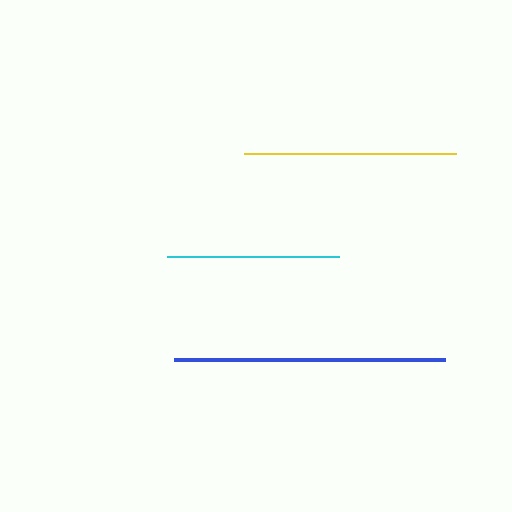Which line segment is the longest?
The blue line is the longest at approximately 271 pixels.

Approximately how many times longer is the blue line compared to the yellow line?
The blue line is approximately 1.3 times the length of the yellow line.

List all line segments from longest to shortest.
From longest to shortest: blue, yellow, cyan.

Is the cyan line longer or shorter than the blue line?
The blue line is longer than the cyan line.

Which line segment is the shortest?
The cyan line is the shortest at approximately 172 pixels.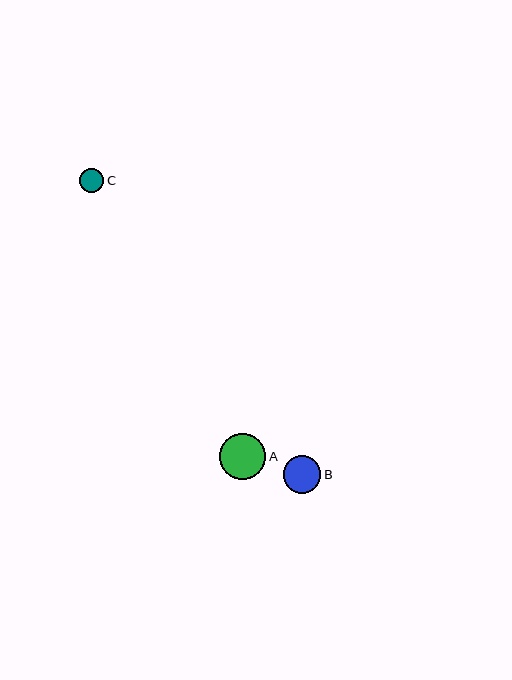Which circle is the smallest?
Circle C is the smallest with a size of approximately 24 pixels.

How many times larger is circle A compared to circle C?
Circle A is approximately 1.9 times the size of circle C.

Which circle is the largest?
Circle A is the largest with a size of approximately 46 pixels.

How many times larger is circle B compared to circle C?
Circle B is approximately 1.6 times the size of circle C.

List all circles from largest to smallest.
From largest to smallest: A, B, C.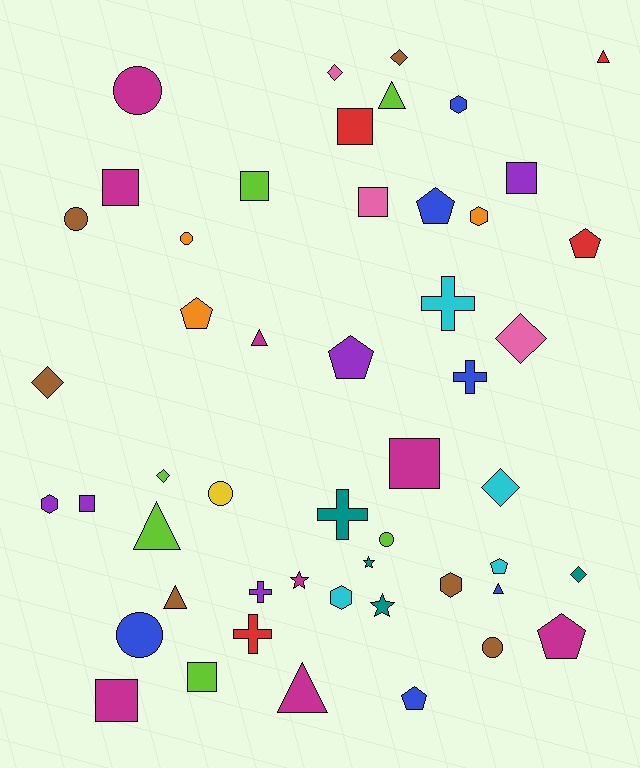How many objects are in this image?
There are 50 objects.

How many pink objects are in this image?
There are 3 pink objects.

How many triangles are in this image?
There are 7 triangles.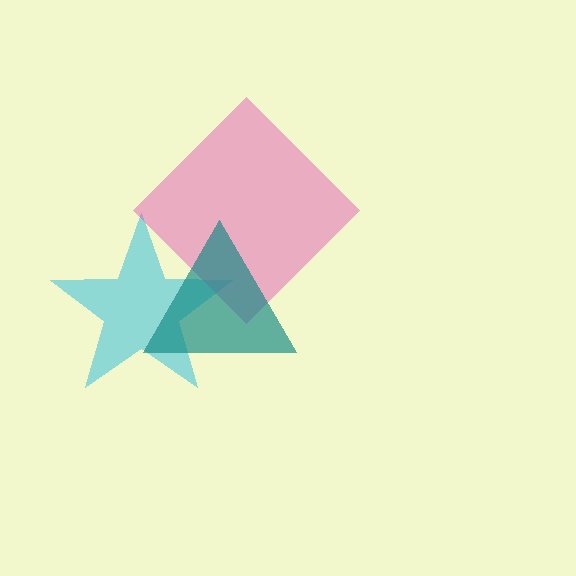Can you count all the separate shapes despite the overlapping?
Yes, there are 3 separate shapes.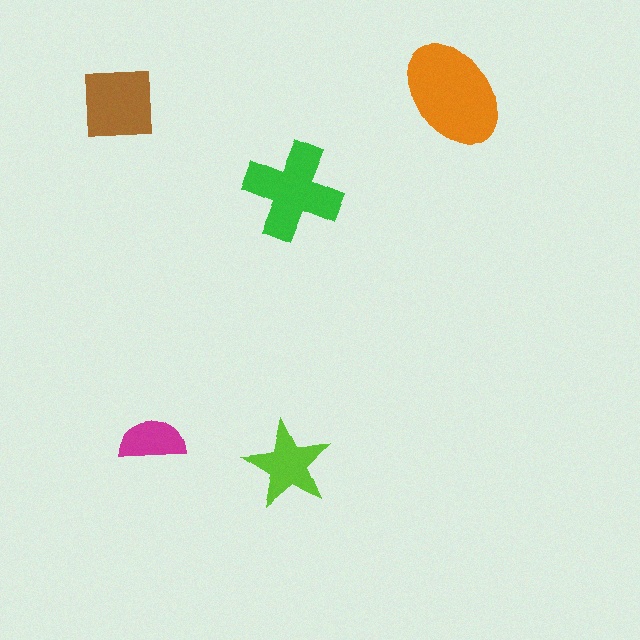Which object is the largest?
The orange ellipse.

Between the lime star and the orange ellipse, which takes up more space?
The orange ellipse.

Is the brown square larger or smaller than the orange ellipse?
Smaller.